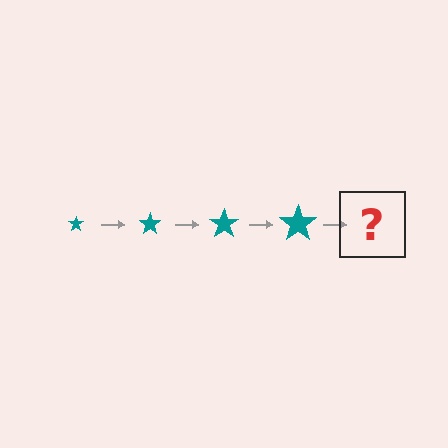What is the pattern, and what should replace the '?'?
The pattern is that the star gets progressively larger each step. The '?' should be a teal star, larger than the previous one.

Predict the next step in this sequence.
The next step is a teal star, larger than the previous one.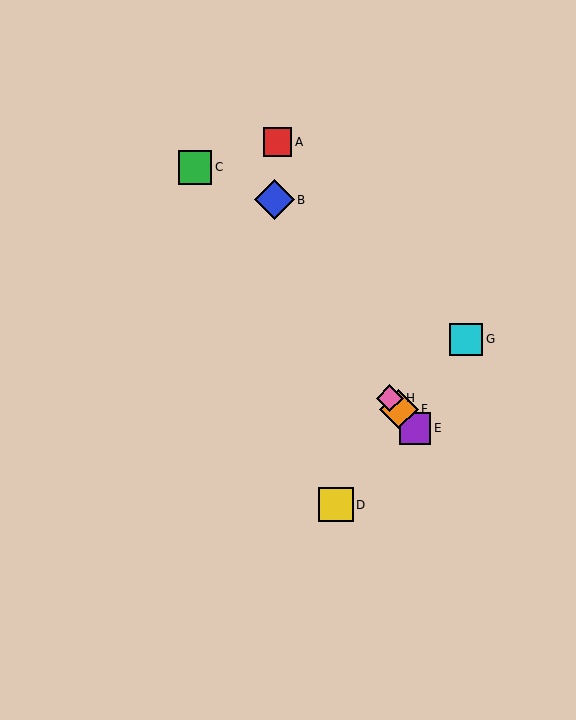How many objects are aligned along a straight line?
4 objects (C, E, F, H) are aligned along a straight line.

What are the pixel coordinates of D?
Object D is at (336, 505).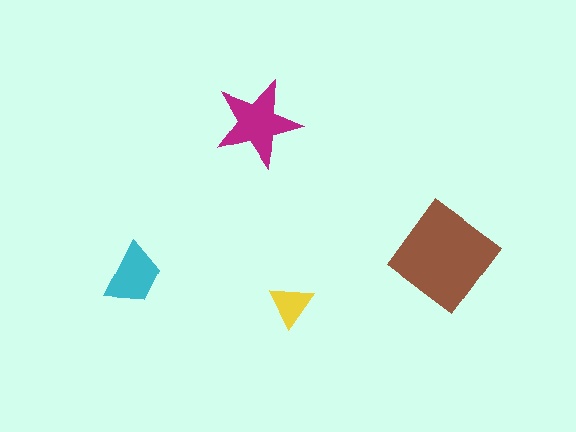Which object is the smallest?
The yellow triangle.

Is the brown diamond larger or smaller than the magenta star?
Larger.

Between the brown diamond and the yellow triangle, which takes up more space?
The brown diamond.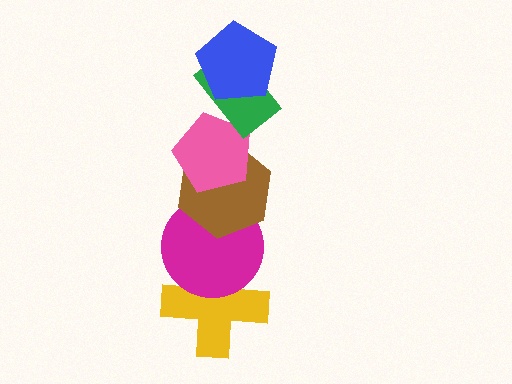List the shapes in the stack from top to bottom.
From top to bottom: the blue pentagon, the green rectangle, the pink pentagon, the brown hexagon, the magenta circle, the yellow cross.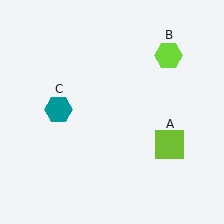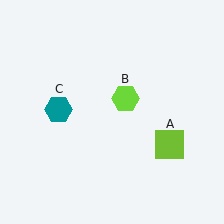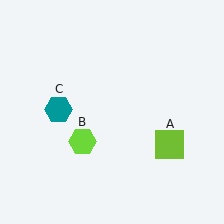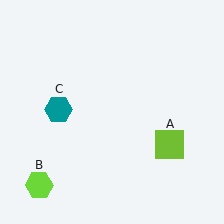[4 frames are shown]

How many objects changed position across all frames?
1 object changed position: lime hexagon (object B).